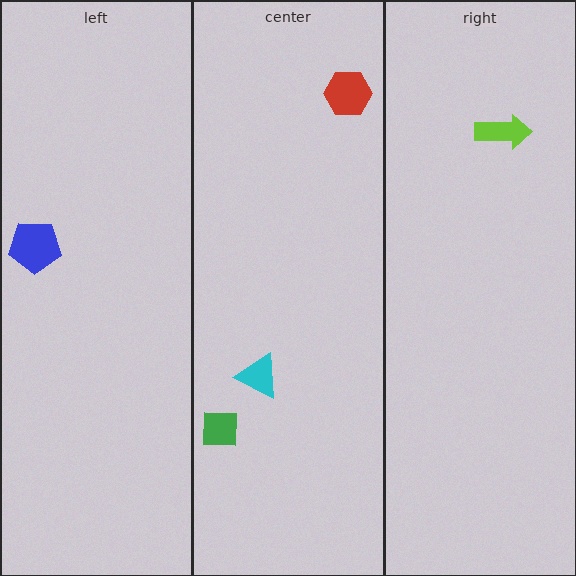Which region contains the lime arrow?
The right region.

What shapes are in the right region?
The lime arrow.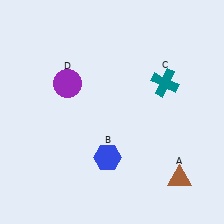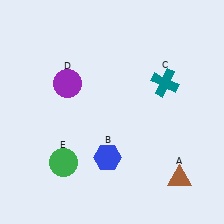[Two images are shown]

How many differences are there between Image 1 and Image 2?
There is 1 difference between the two images.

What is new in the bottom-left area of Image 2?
A green circle (E) was added in the bottom-left area of Image 2.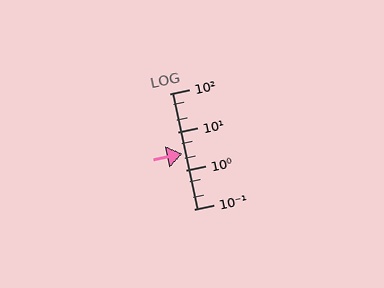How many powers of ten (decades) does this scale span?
The scale spans 3 decades, from 0.1 to 100.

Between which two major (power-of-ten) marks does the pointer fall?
The pointer is between 1 and 10.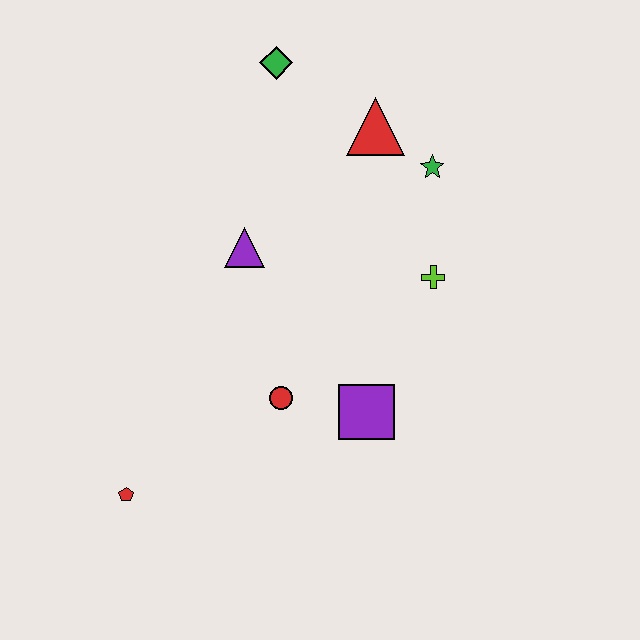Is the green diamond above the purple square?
Yes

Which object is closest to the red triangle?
The green star is closest to the red triangle.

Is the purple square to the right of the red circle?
Yes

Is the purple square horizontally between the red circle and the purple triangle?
No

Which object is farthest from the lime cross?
The red pentagon is farthest from the lime cross.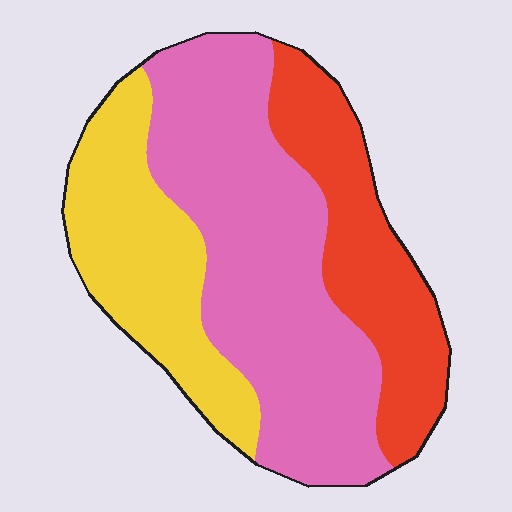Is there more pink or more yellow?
Pink.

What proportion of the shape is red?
Red covers roughly 25% of the shape.